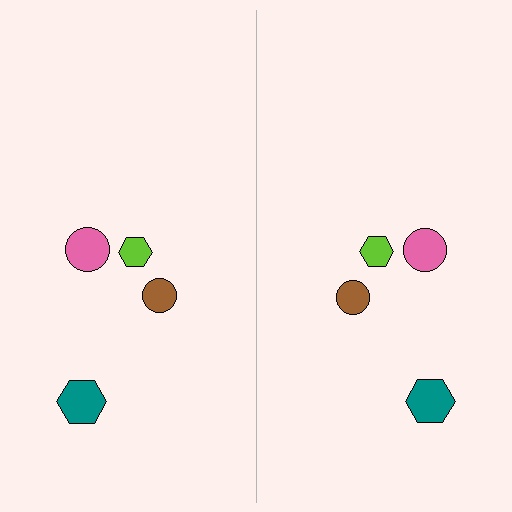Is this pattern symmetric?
Yes, this pattern has bilateral (reflection) symmetry.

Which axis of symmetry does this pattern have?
The pattern has a vertical axis of symmetry running through the center of the image.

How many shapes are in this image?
There are 8 shapes in this image.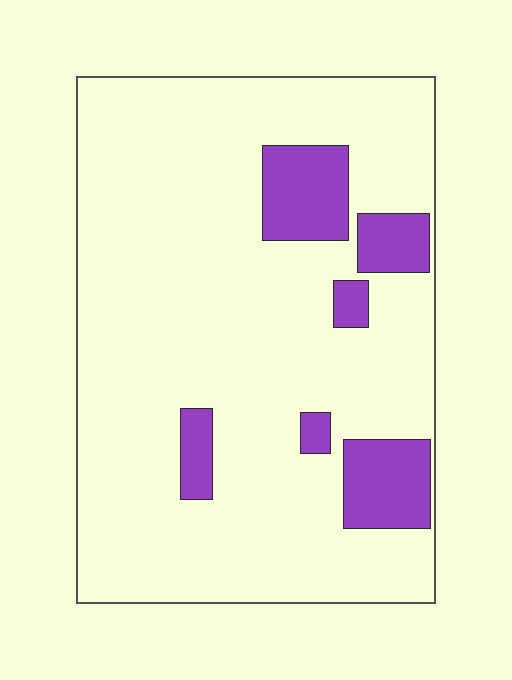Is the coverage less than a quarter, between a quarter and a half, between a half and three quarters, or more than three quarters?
Less than a quarter.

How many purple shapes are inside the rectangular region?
6.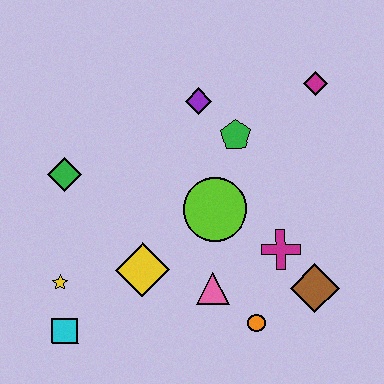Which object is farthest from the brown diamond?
The green diamond is farthest from the brown diamond.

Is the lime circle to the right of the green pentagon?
No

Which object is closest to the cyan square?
The yellow star is closest to the cyan square.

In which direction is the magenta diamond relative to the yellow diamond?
The magenta diamond is above the yellow diamond.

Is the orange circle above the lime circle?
No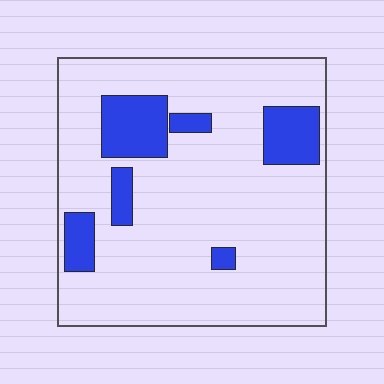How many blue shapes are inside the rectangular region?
6.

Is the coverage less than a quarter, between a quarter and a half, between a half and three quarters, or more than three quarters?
Less than a quarter.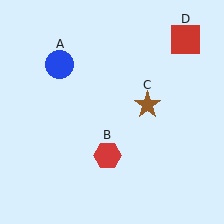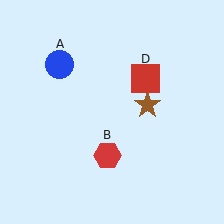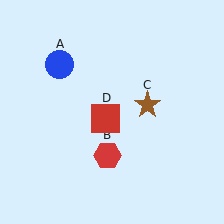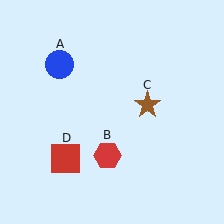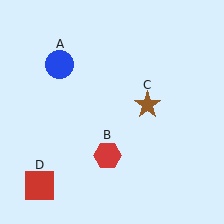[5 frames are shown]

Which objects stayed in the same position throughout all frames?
Blue circle (object A) and red hexagon (object B) and brown star (object C) remained stationary.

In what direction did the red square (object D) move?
The red square (object D) moved down and to the left.